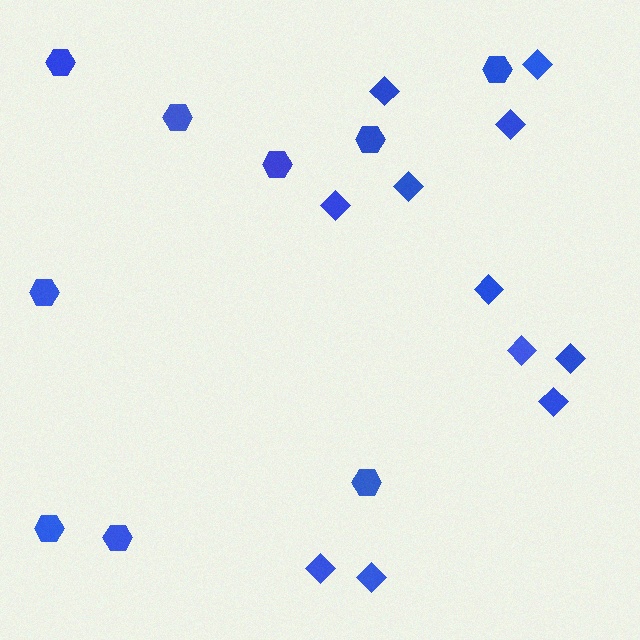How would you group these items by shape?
There are 2 groups: one group of diamonds (11) and one group of hexagons (9).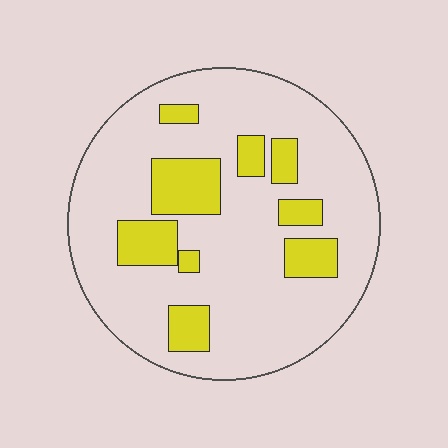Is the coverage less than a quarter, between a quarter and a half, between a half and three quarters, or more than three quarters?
Less than a quarter.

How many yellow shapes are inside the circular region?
9.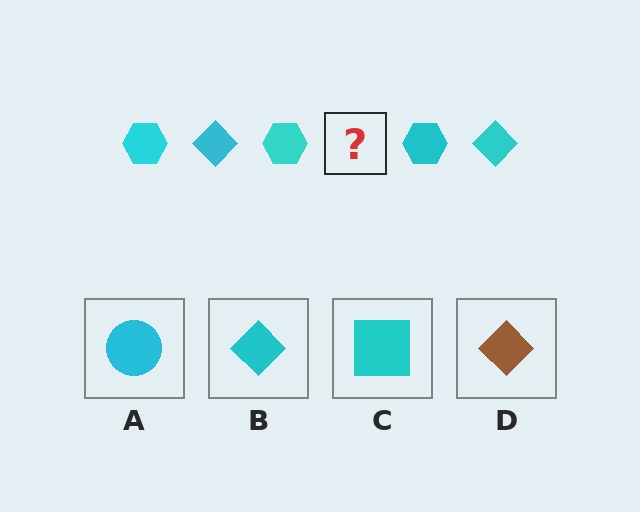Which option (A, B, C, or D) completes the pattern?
B.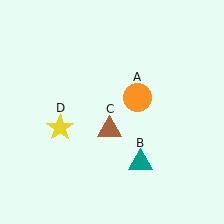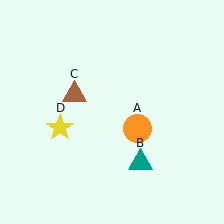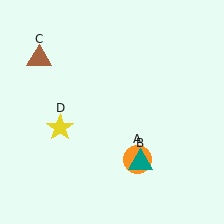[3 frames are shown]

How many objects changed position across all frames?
2 objects changed position: orange circle (object A), brown triangle (object C).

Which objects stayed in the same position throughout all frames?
Teal triangle (object B) and yellow star (object D) remained stationary.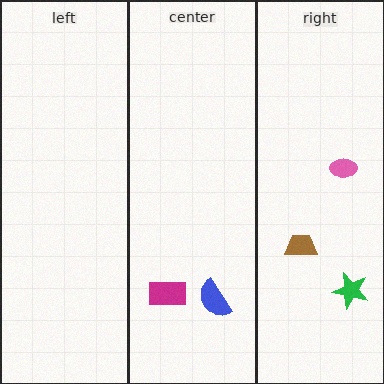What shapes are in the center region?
The magenta rectangle, the blue semicircle.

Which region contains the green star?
The right region.